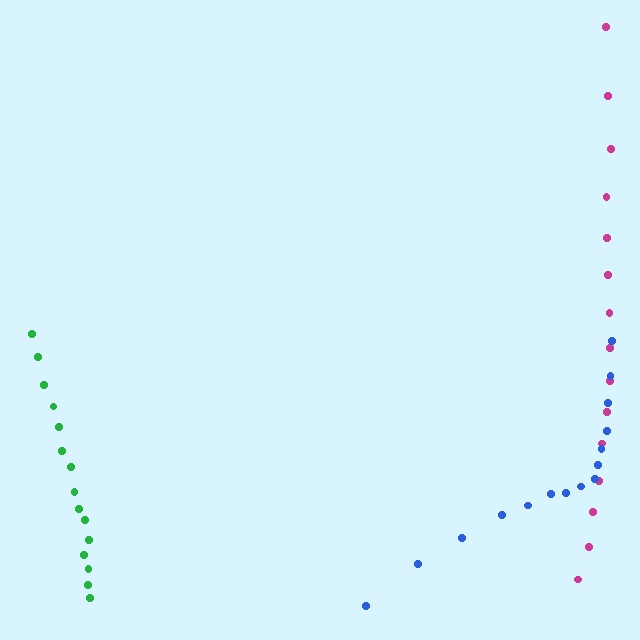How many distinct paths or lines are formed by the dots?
There are 3 distinct paths.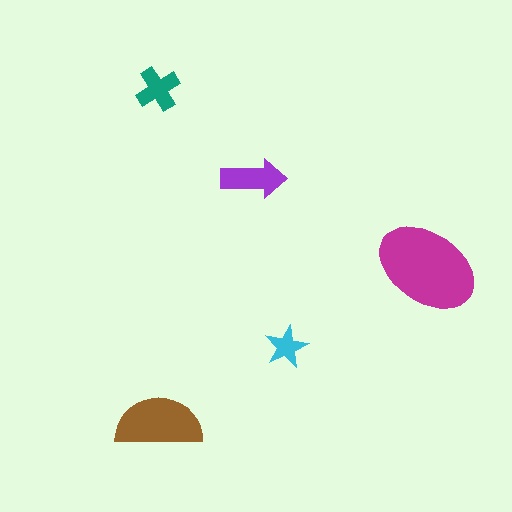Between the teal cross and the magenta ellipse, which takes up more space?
The magenta ellipse.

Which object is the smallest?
The cyan star.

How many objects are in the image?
There are 5 objects in the image.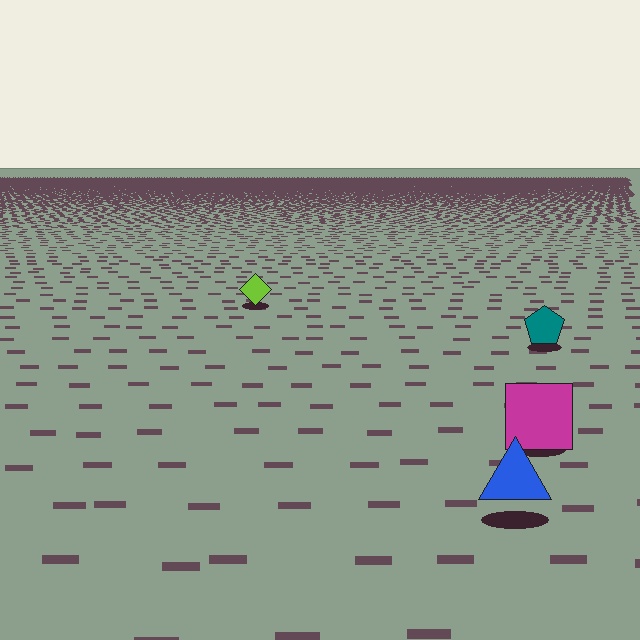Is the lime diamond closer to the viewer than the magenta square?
No. The magenta square is closer — you can tell from the texture gradient: the ground texture is coarser near it.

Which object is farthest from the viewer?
The lime diamond is farthest from the viewer. It appears smaller and the ground texture around it is denser.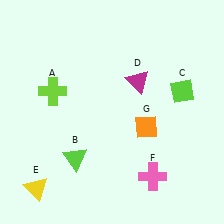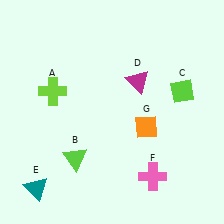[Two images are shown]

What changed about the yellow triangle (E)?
In Image 1, E is yellow. In Image 2, it changed to teal.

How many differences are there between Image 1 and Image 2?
There is 1 difference between the two images.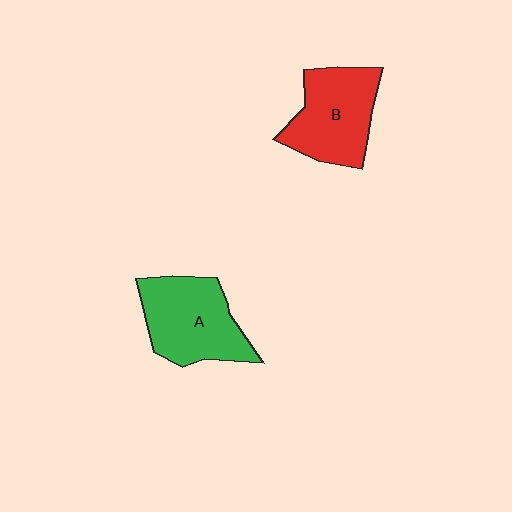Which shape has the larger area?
Shape A (green).